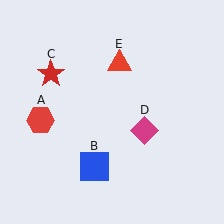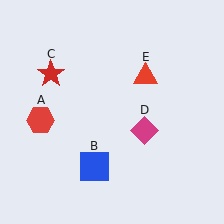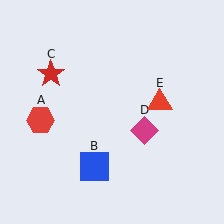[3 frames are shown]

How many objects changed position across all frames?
1 object changed position: red triangle (object E).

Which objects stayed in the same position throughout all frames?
Red hexagon (object A) and blue square (object B) and red star (object C) and magenta diamond (object D) remained stationary.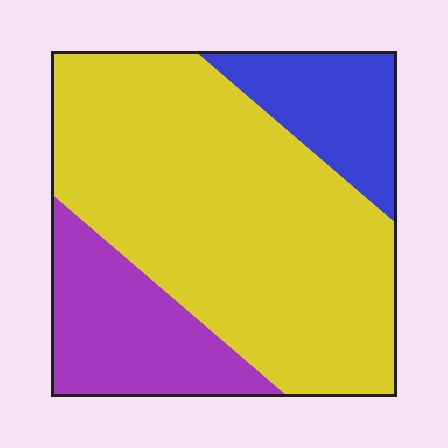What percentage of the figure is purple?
Purple covers roughly 20% of the figure.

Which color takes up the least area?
Blue, at roughly 15%.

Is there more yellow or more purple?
Yellow.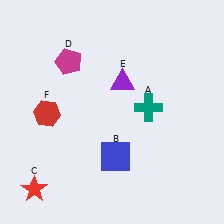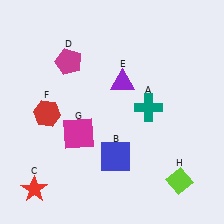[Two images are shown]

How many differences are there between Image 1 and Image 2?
There are 2 differences between the two images.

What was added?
A magenta square (G), a lime diamond (H) were added in Image 2.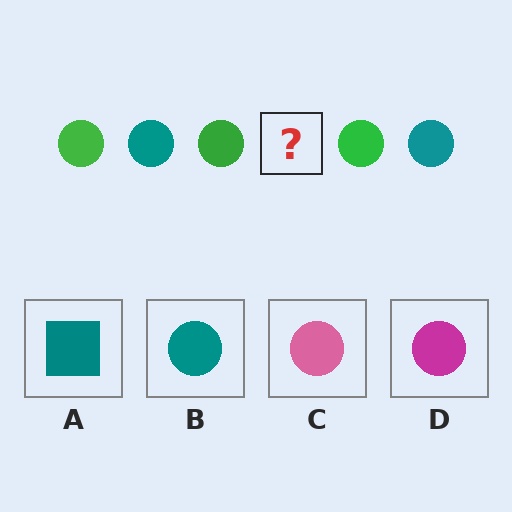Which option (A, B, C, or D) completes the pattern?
B.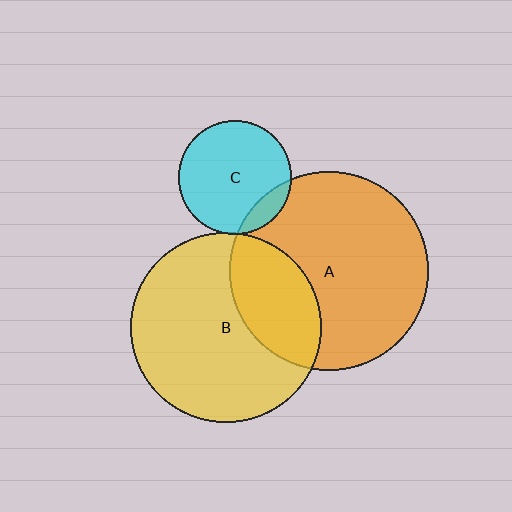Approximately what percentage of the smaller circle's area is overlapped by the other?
Approximately 5%.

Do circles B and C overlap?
Yes.